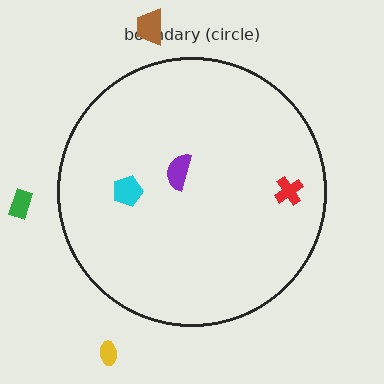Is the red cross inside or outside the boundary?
Inside.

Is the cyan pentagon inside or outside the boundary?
Inside.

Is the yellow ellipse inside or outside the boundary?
Outside.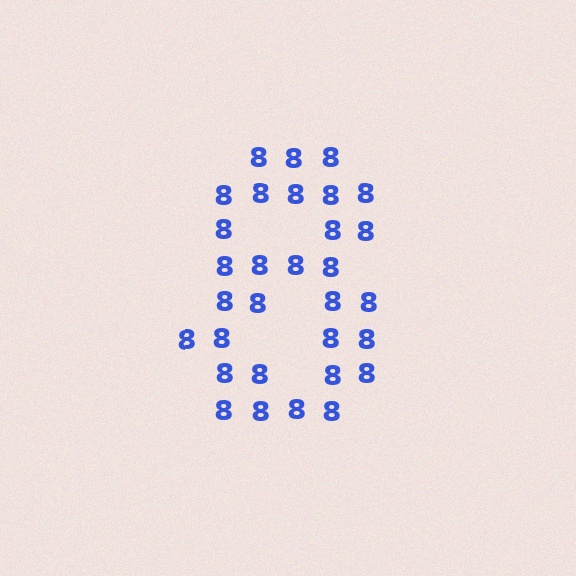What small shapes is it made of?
It is made of small digit 8's.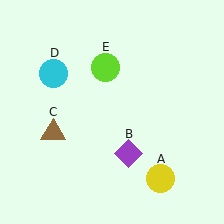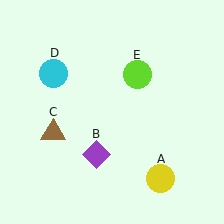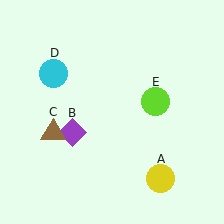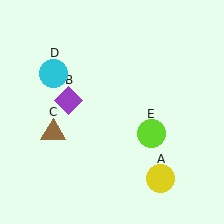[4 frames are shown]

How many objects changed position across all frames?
2 objects changed position: purple diamond (object B), lime circle (object E).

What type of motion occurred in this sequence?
The purple diamond (object B), lime circle (object E) rotated clockwise around the center of the scene.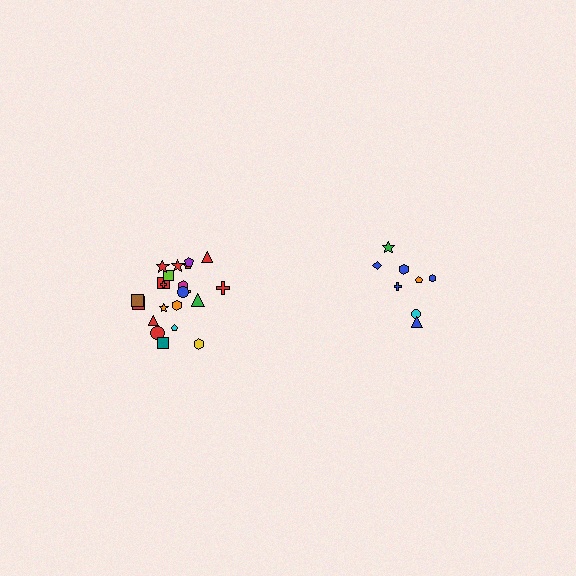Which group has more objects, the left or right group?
The left group.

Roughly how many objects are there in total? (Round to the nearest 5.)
Roughly 30 objects in total.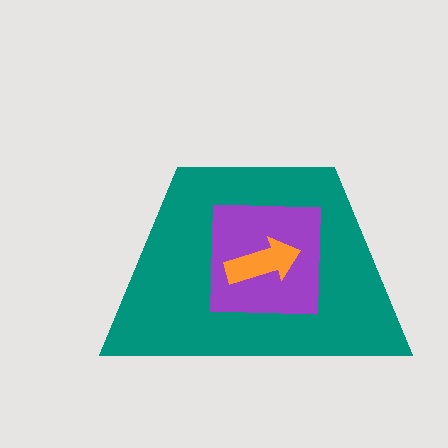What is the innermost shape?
The orange arrow.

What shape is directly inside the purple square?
The orange arrow.